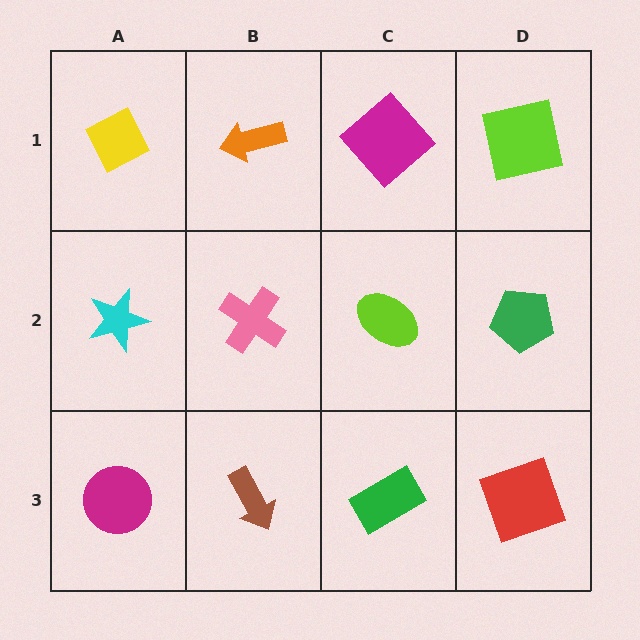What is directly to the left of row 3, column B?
A magenta circle.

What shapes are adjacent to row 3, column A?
A cyan star (row 2, column A), a brown arrow (row 3, column B).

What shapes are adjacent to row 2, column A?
A yellow diamond (row 1, column A), a magenta circle (row 3, column A), a pink cross (row 2, column B).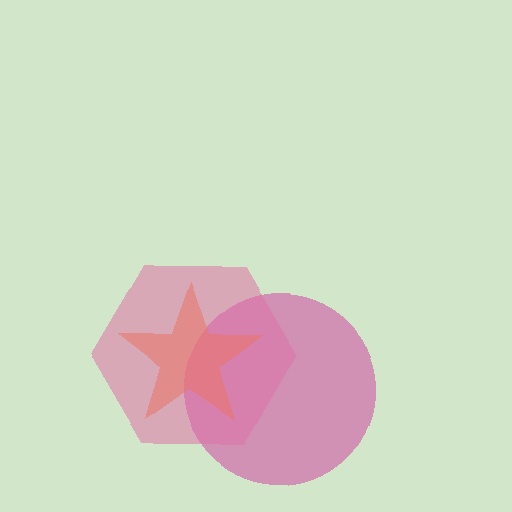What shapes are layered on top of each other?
The layered shapes are: a magenta circle, an orange star, a pink hexagon.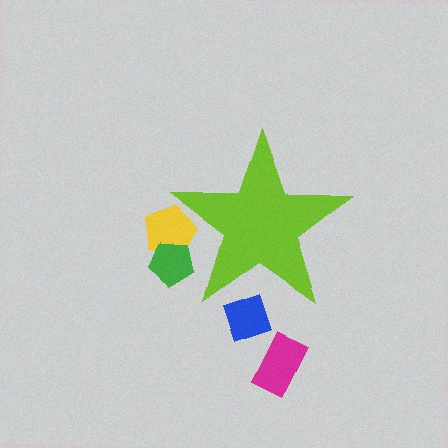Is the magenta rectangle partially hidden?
No, the magenta rectangle is fully visible.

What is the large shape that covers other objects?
A lime star.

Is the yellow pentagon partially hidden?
Yes, the yellow pentagon is partially hidden behind the lime star.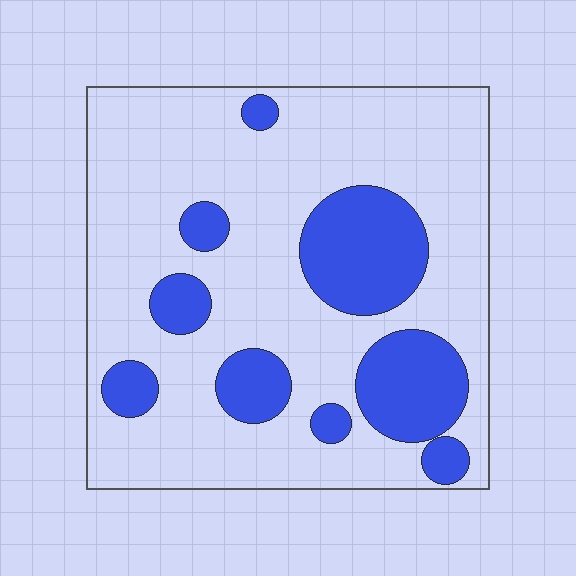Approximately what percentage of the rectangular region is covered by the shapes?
Approximately 25%.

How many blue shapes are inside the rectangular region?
9.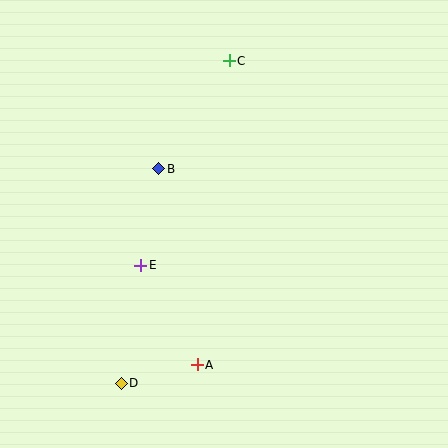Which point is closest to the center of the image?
Point B at (159, 169) is closest to the center.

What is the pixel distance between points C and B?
The distance between C and B is 129 pixels.